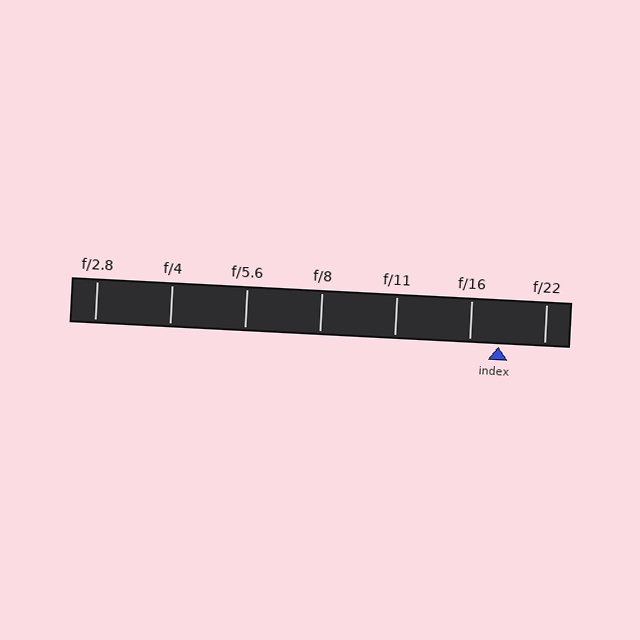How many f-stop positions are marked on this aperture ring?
There are 7 f-stop positions marked.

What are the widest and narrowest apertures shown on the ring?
The widest aperture shown is f/2.8 and the narrowest is f/22.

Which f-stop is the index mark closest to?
The index mark is closest to f/16.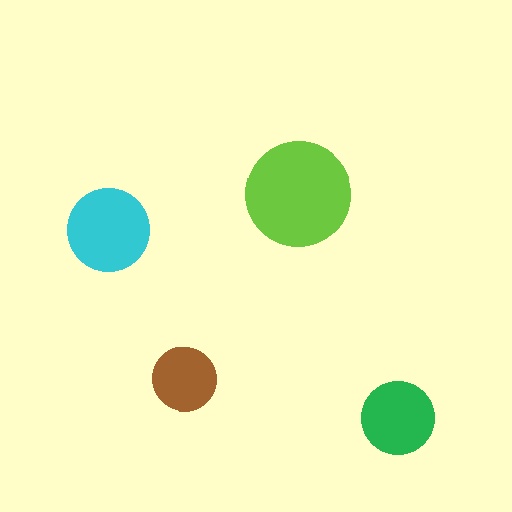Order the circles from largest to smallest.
the lime one, the cyan one, the green one, the brown one.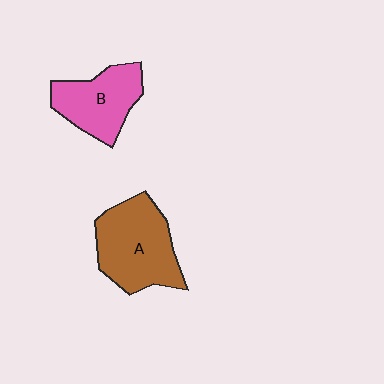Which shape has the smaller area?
Shape B (pink).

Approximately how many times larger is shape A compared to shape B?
Approximately 1.3 times.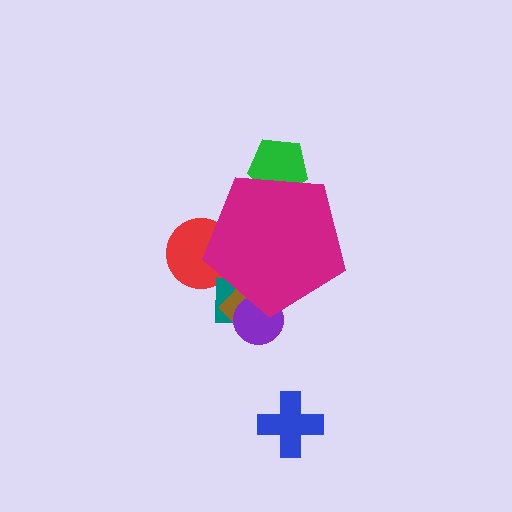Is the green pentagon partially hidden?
Yes, the green pentagon is partially hidden behind the magenta pentagon.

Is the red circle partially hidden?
Yes, the red circle is partially hidden behind the magenta pentagon.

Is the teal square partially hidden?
Yes, the teal square is partially hidden behind the magenta pentagon.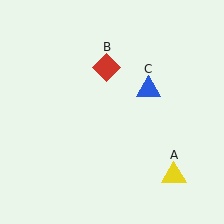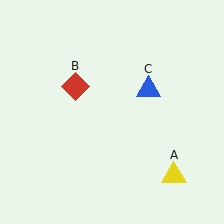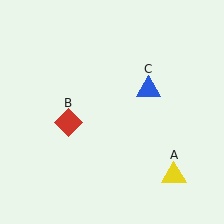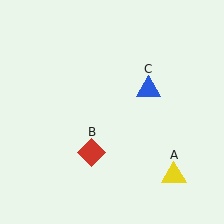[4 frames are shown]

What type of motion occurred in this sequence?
The red diamond (object B) rotated counterclockwise around the center of the scene.